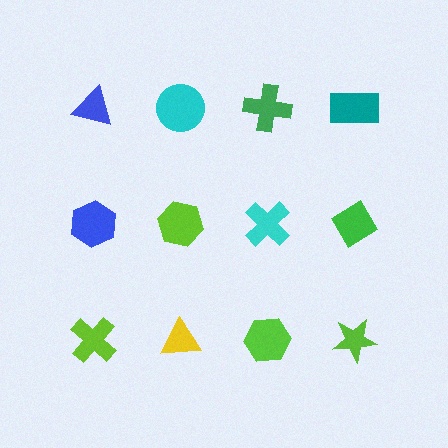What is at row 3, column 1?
A lime cross.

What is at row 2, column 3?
A cyan cross.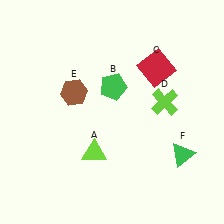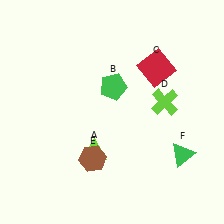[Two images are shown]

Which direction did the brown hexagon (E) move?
The brown hexagon (E) moved down.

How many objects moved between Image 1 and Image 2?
1 object moved between the two images.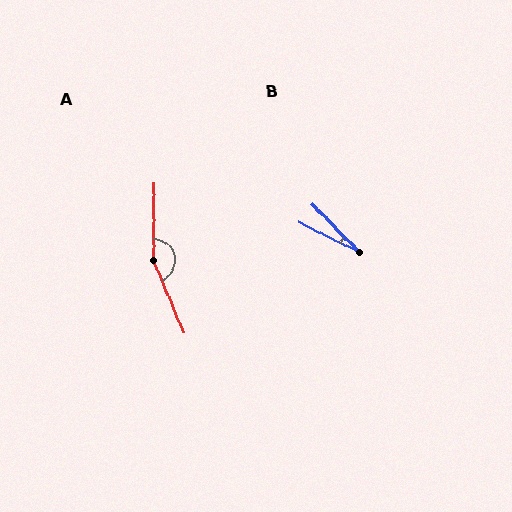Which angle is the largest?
A, at approximately 157 degrees.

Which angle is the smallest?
B, at approximately 19 degrees.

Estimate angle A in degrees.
Approximately 157 degrees.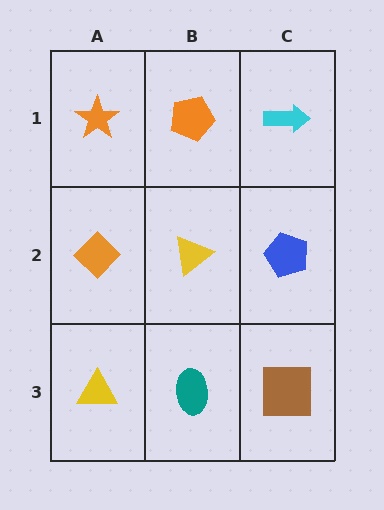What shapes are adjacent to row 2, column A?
An orange star (row 1, column A), a yellow triangle (row 3, column A), a yellow triangle (row 2, column B).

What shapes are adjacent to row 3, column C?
A blue pentagon (row 2, column C), a teal ellipse (row 3, column B).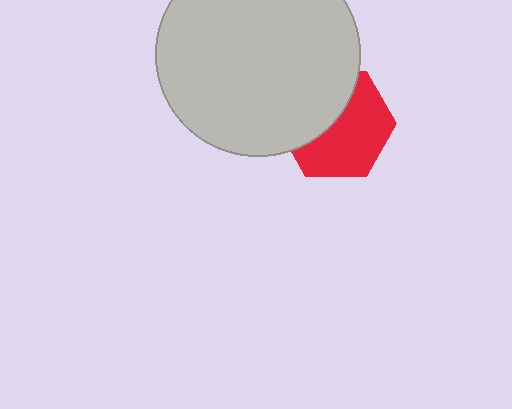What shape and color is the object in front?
The object in front is a light gray circle.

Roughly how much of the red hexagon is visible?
About half of it is visible (roughly 58%).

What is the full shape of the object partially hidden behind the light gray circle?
The partially hidden object is a red hexagon.